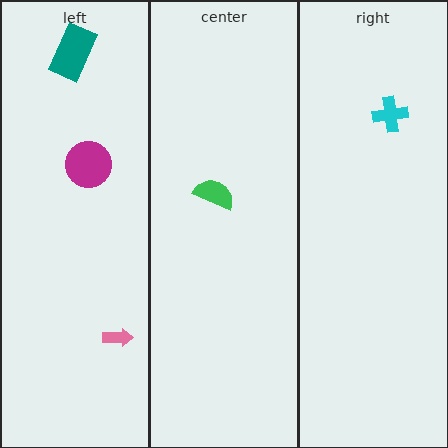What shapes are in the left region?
The teal rectangle, the pink arrow, the magenta circle.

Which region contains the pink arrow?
The left region.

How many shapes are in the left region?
3.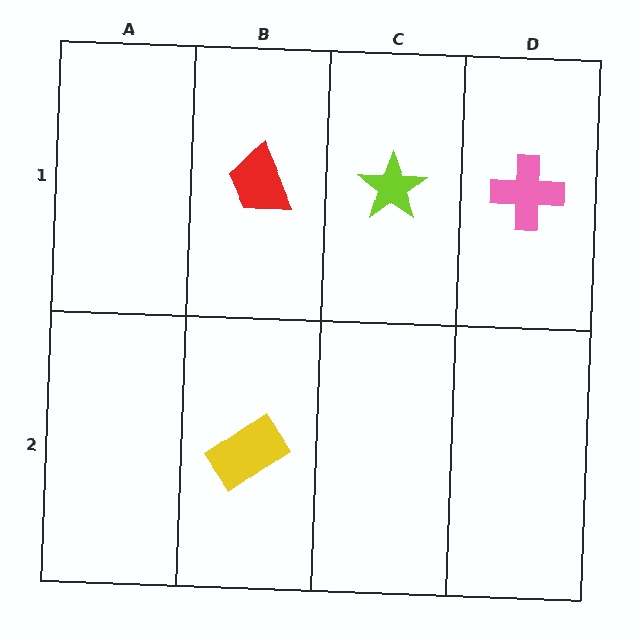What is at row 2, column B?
A yellow rectangle.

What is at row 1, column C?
A lime star.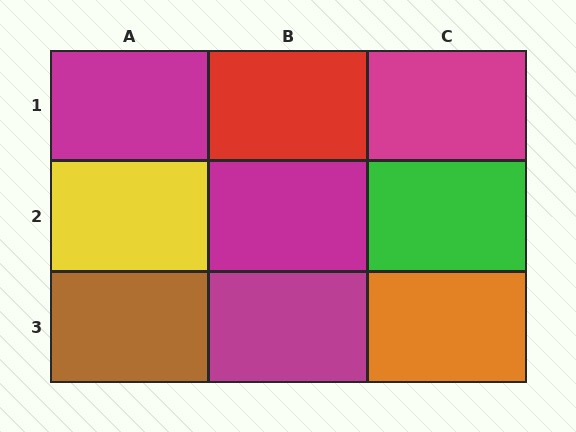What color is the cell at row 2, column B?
Magenta.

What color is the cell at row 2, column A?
Yellow.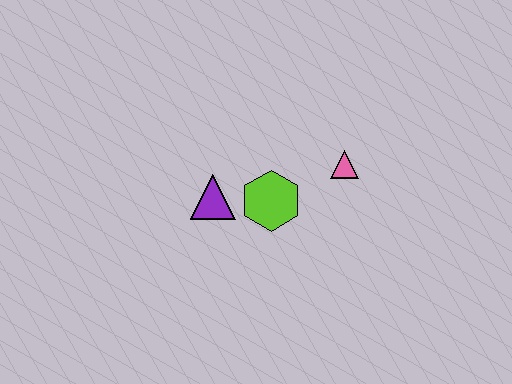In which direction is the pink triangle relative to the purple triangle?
The pink triangle is to the right of the purple triangle.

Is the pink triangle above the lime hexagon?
Yes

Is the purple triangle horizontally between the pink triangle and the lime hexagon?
No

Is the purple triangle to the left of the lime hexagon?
Yes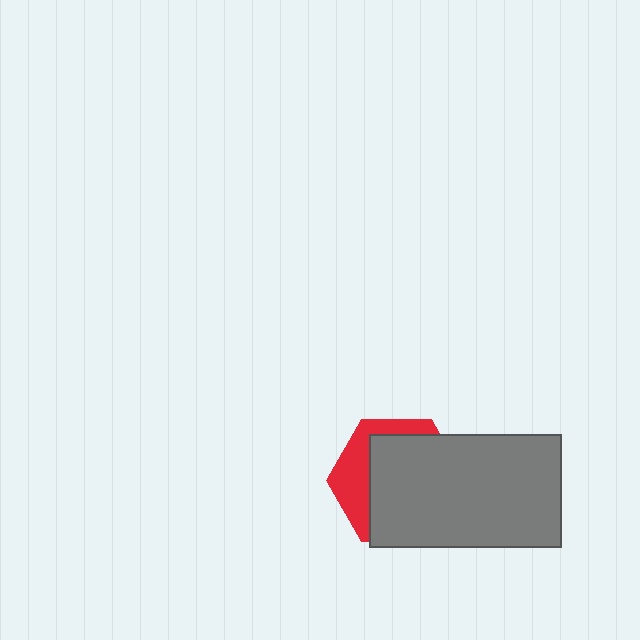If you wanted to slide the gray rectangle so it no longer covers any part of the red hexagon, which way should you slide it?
Slide it toward the lower-right — that is the most direct way to separate the two shapes.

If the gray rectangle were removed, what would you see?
You would see the complete red hexagon.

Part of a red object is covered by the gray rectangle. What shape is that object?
It is a hexagon.